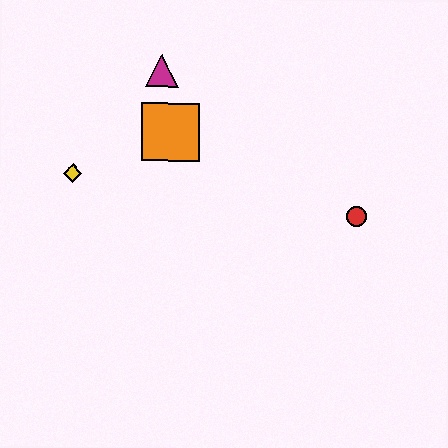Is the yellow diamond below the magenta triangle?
Yes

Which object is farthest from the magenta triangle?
The red circle is farthest from the magenta triangle.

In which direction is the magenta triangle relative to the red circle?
The magenta triangle is to the left of the red circle.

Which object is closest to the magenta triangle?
The orange square is closest to the magenta triangle.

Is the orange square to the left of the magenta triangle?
No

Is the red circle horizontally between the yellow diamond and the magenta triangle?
No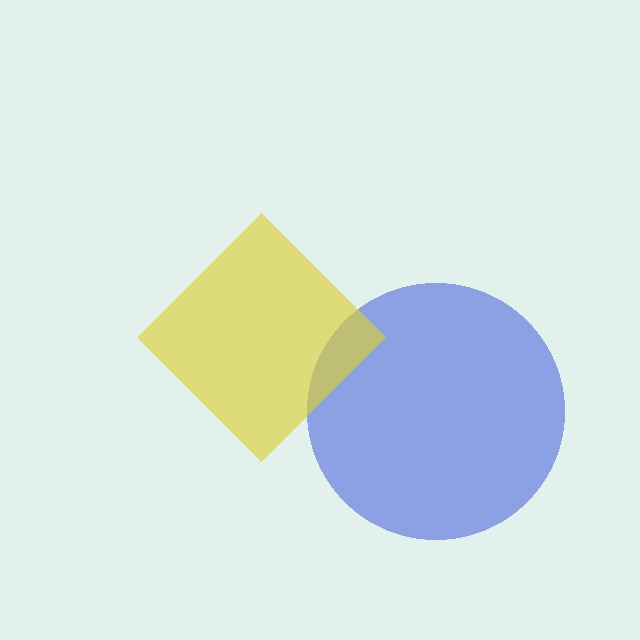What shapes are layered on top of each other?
The layered shapes are: a blue circle, a yellow diamond.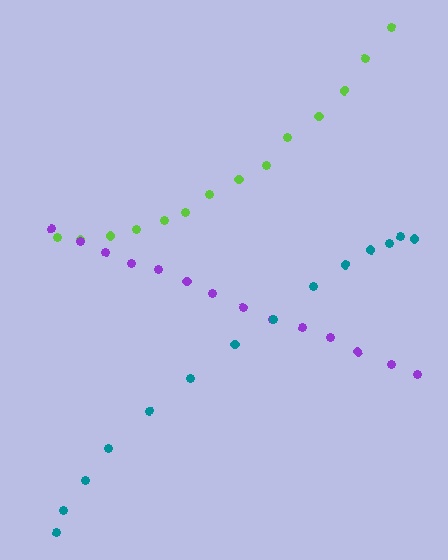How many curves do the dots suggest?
There are 3 distinct paths.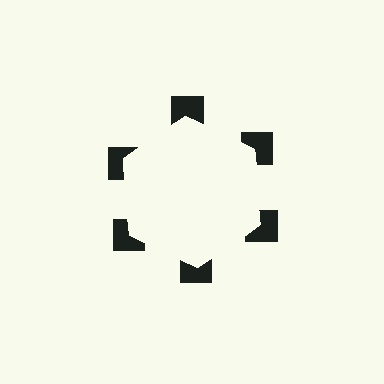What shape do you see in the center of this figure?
An illusory hexagon — its edges are inferred from the aligned wedge cuts in the notched squares, not physically drawn.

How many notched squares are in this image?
There are 6 — one at each vertex of the illusory hexagon.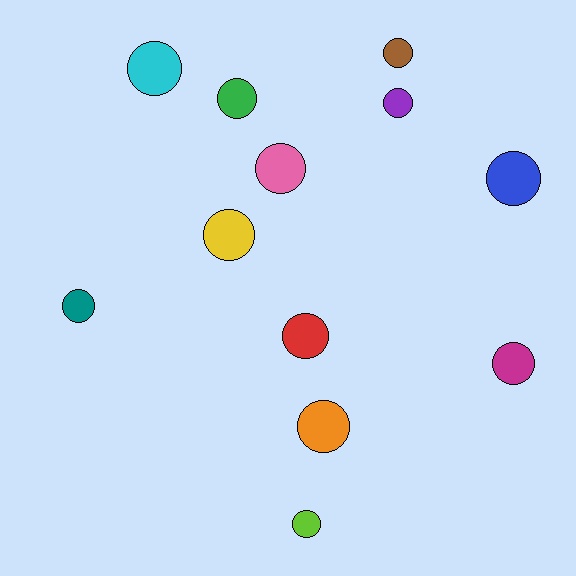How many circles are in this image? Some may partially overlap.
There are 12 circles.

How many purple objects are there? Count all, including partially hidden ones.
There is 1 purple object.